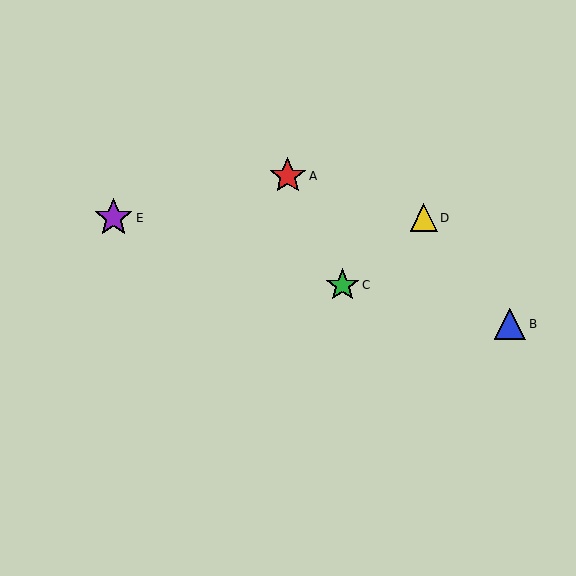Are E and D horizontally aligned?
Yes, both are at y≈218.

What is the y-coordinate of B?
Object B is at y≈324.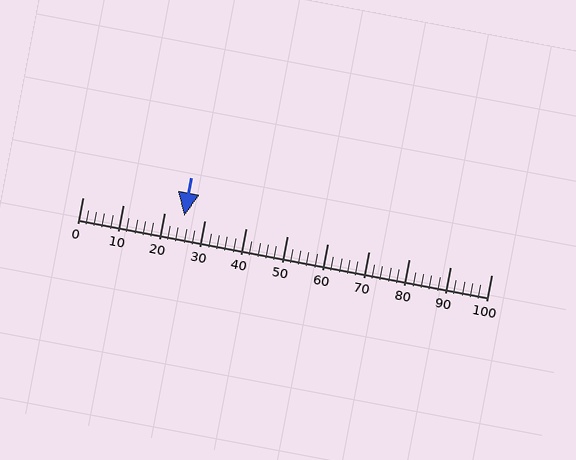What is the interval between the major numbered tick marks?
The major tick marks are spaced 10 units apart.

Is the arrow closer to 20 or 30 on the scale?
The arrow is closer to 20.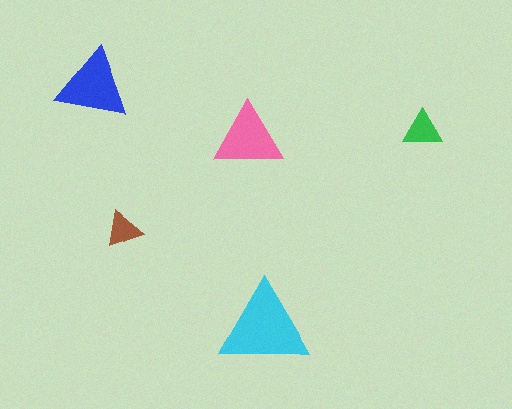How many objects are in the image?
There are 5 objects in the image.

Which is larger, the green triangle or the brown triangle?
The green one.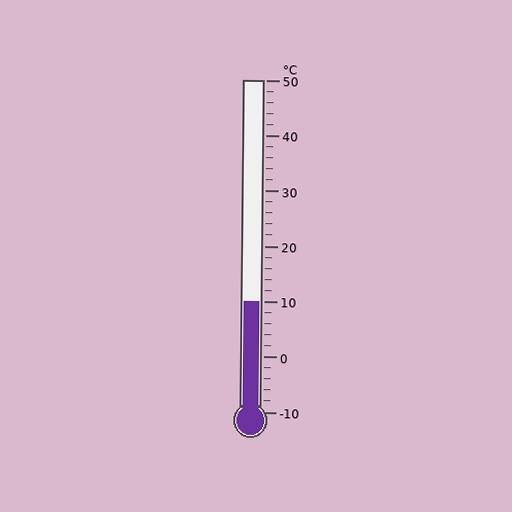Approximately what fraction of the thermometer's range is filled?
The thermometer is filled to approximately 35% of its range.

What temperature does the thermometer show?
The thermometer shows approximately 10°C.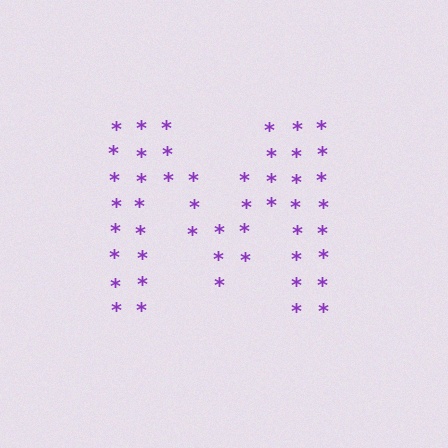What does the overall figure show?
The overall figure shows the letter M.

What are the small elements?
The small elements are asterisks.